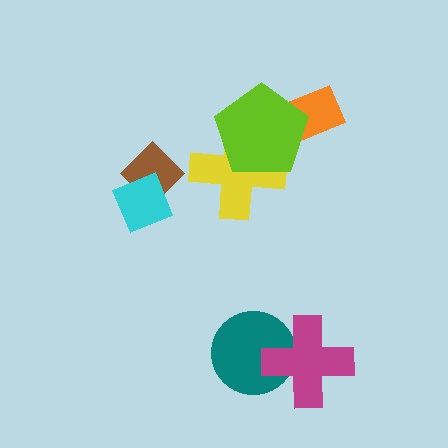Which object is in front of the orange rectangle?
The lime pentagon is in front of the orange rectangle.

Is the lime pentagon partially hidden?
No, no other shape covers it.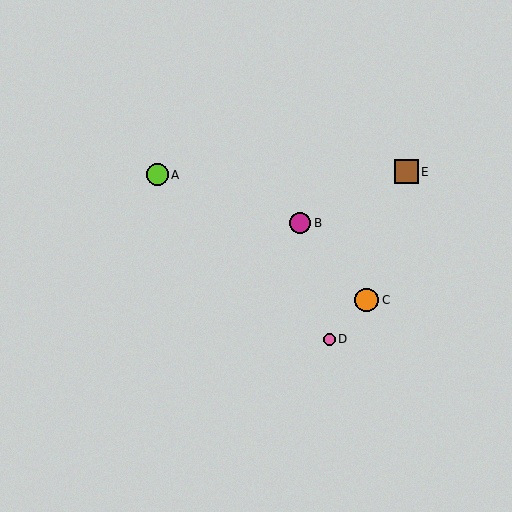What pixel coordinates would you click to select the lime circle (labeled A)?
Click at (157, 175) to select the lime circle A.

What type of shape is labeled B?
Shape B is a magenta circle.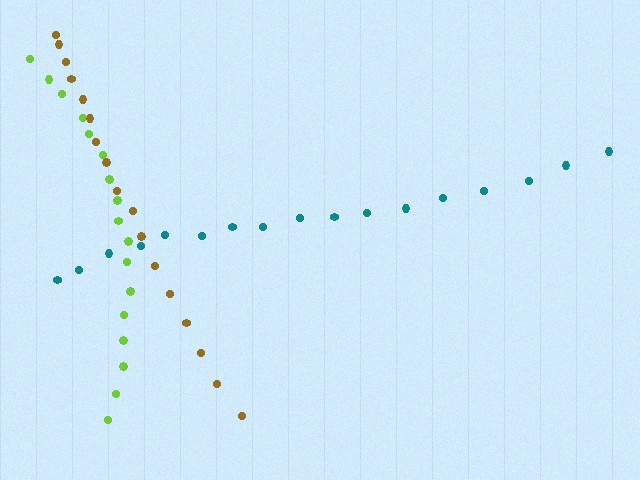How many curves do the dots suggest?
There are 3 distinct paths.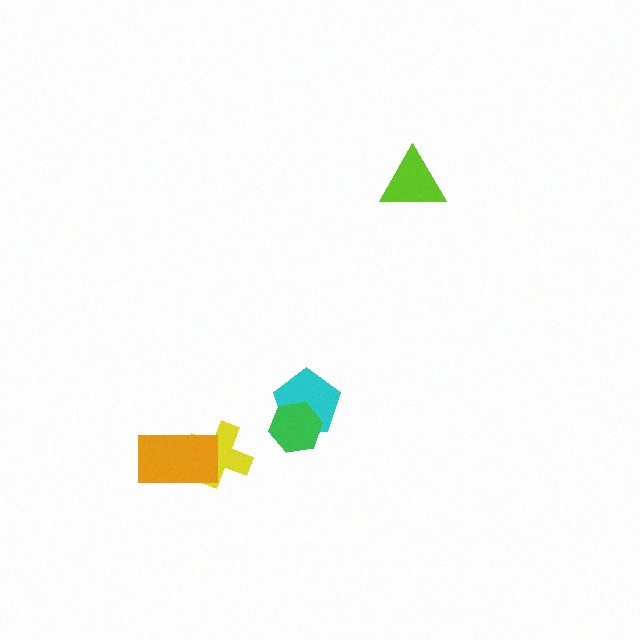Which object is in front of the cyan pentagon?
The green hexagon is in front of the cyan pentagon.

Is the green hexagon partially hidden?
No, no other shape covers it.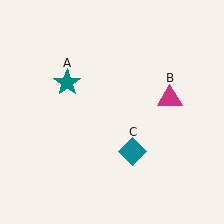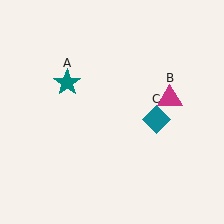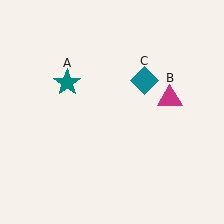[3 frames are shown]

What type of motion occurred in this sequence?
The teal diamond (object C) rotated counterclockwise around the center of the scene.